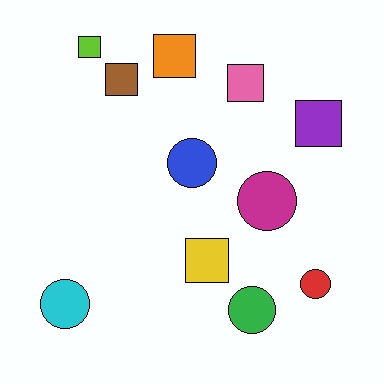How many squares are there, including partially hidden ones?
There are 6 squares.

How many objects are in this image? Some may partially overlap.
There are 11 objects.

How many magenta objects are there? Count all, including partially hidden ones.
There is 1 magenta object.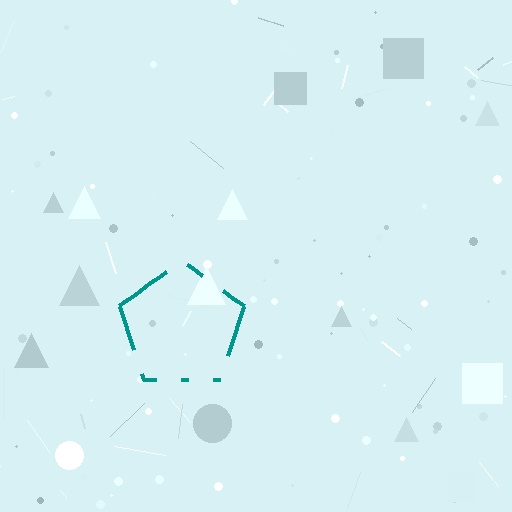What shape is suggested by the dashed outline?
The dashed outline suggests a pentagon.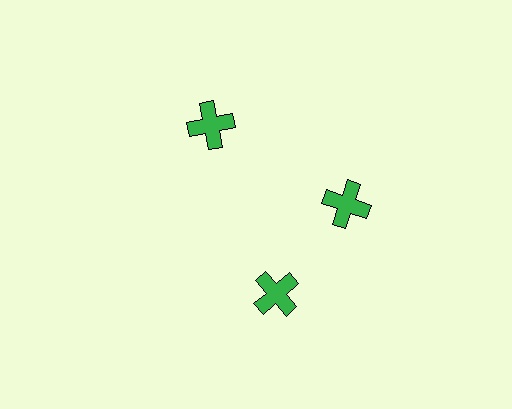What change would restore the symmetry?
The symmetry would be restored by rotating it back into even spacing with its neighbors so that all 3 crosses sit at equal angles and equal distance from the center.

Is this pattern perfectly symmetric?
No. The 3 green crosses are arranged in a ring, but one element near the 7 o'clock position is rotated out of alignment along the ring, breaking the 3-fold rotational symmetry.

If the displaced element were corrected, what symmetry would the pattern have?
It would have 3-fold rotational symmetry — the pattern would map onto itself every 120 degrees.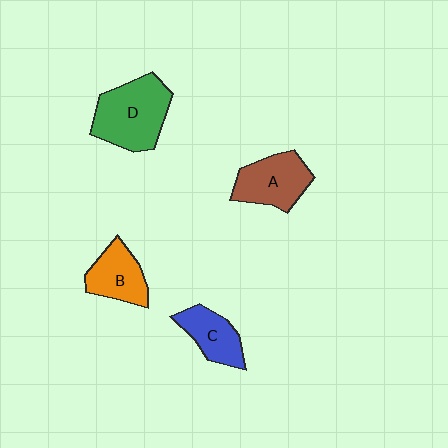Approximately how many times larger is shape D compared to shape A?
Approximately 1.3 times.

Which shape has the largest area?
Shape D (green).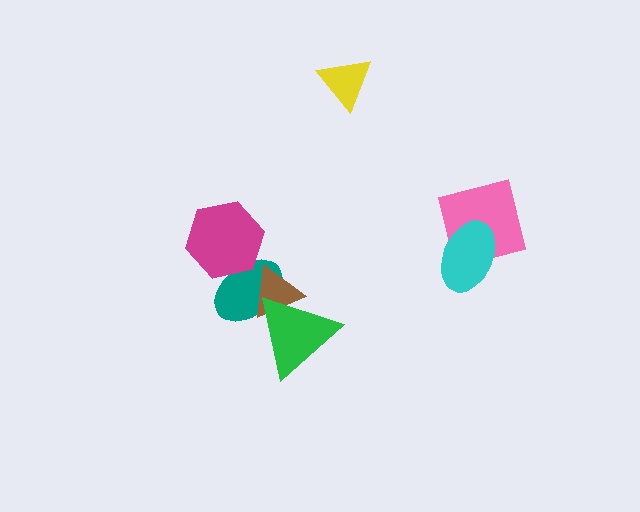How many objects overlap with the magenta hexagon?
1 object overlaps with the magenta hexagon.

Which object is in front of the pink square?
The cyan ellipse is in front of the pink square.